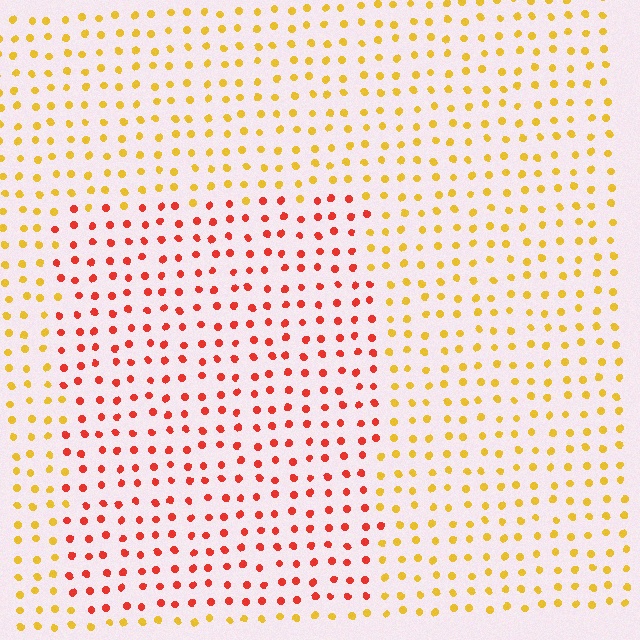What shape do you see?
I see a rectangle.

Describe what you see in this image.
The image is filled with small yellow elements in a uniform arrangement. A rectangle-shaped region is visible where the elements are tinted to a slightly different hue, forming a subtle color boundary.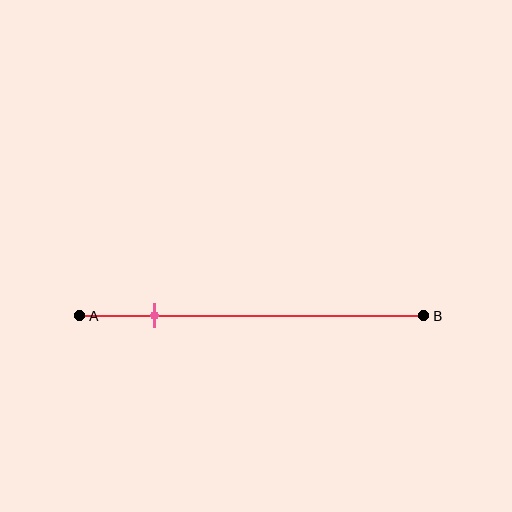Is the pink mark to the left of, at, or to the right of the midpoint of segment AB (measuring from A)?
The pink mark is to the left of the midpoint of segment AB.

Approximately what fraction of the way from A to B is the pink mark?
The pink mark is approximately 20% of the way from A to B.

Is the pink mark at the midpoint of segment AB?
No, the mark is at about 20% from A, not at the 50% midpoint.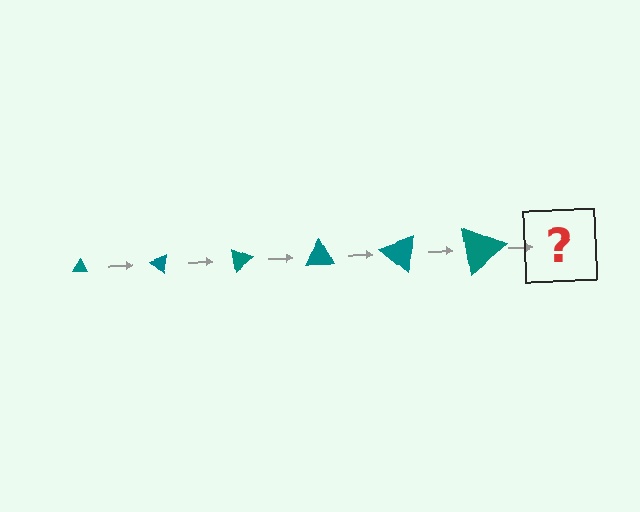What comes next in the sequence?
The next element should be a triangle, larger than the previous one and rotated 240 degrees from the start.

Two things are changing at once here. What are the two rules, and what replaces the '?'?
The two rules are that the triangle grows larger each step and it rotates 40 degrees each step. The '?' should be a triangle, larger than the previous one and rotated 240 degrees from the start.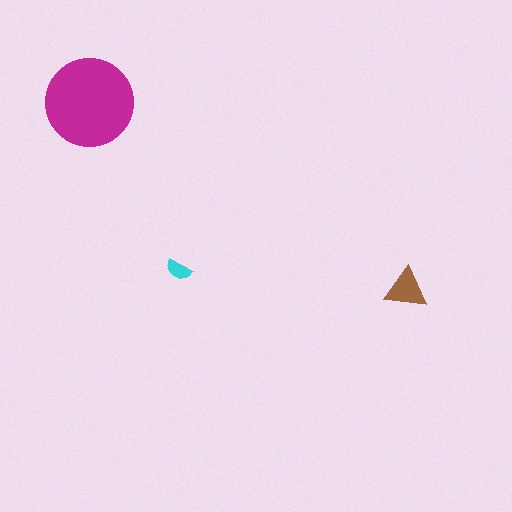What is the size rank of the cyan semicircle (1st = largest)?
3rd.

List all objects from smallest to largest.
The cyan semicircle, the brown triangle, the magenta circle.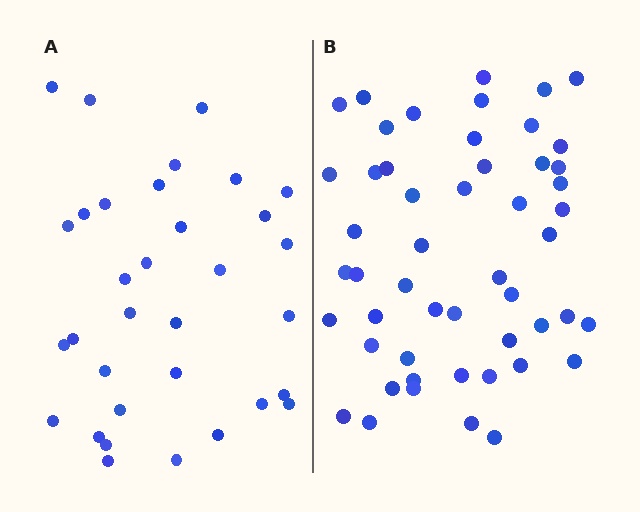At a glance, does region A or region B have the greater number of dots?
Region B (the right region) has more dots.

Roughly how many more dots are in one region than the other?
Region B has approximately 20 more dots than region A.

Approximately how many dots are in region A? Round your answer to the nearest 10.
About 30 dots. (The exact count is 33, which rounds to 30.)